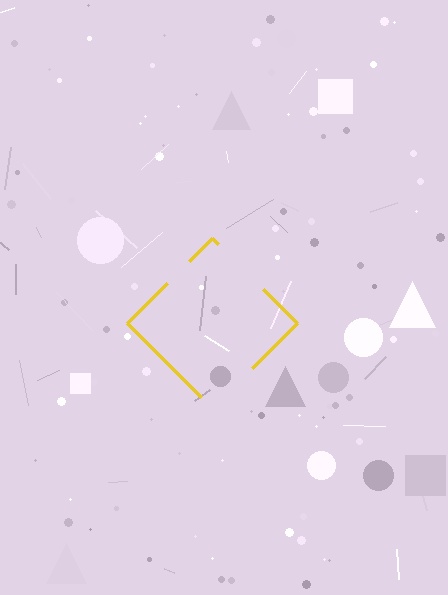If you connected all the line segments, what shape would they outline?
They would outline a diamond.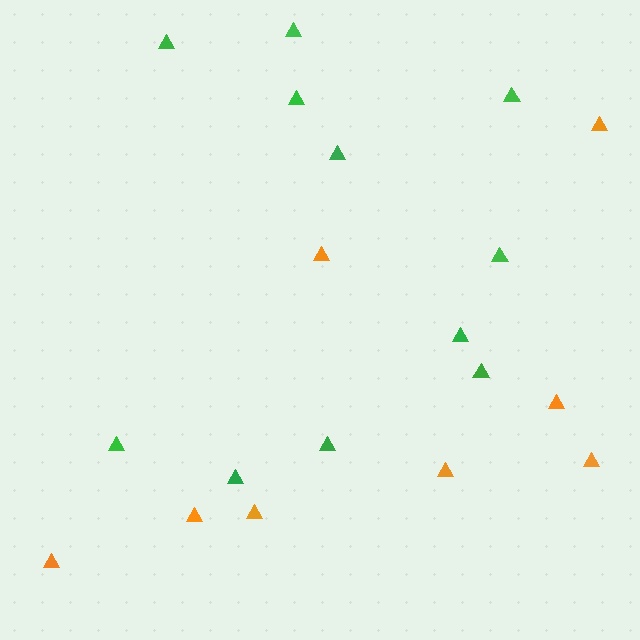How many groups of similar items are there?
There are 2 groups: one group of green triangles (11) and one group of orange triangles (8).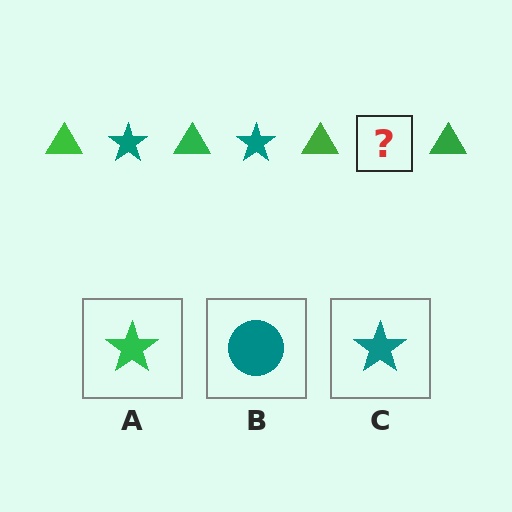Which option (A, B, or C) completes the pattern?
C.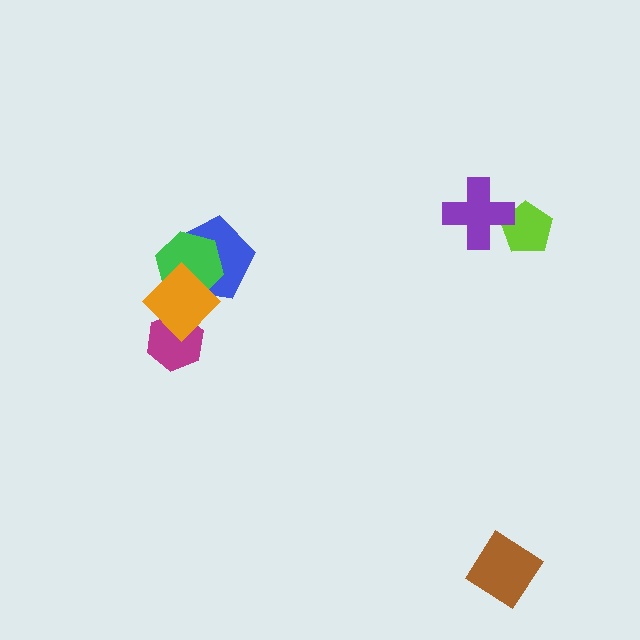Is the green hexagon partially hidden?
Yes, it is partially covered by another shape.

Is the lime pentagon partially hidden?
Yes, it is partially covered by another shape.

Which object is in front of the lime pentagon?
The purple cross is in front of the lime pentagon.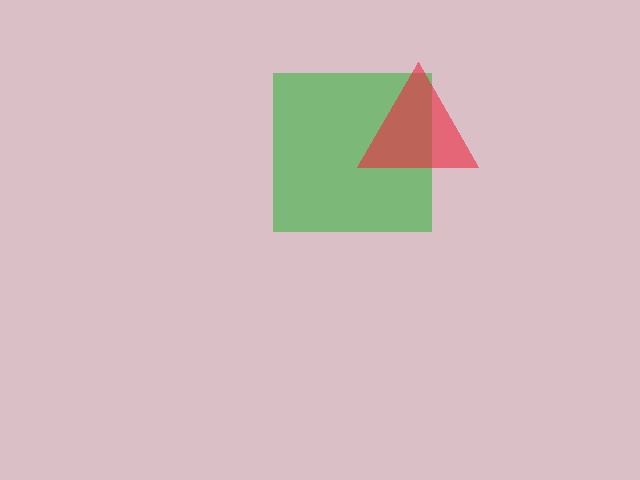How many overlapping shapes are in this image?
There are 2 overlapping shapes in the image.